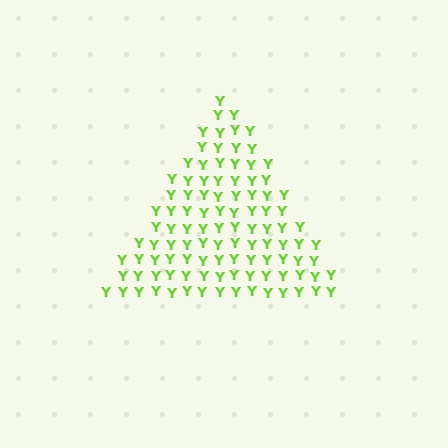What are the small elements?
The small elements are letter Y's.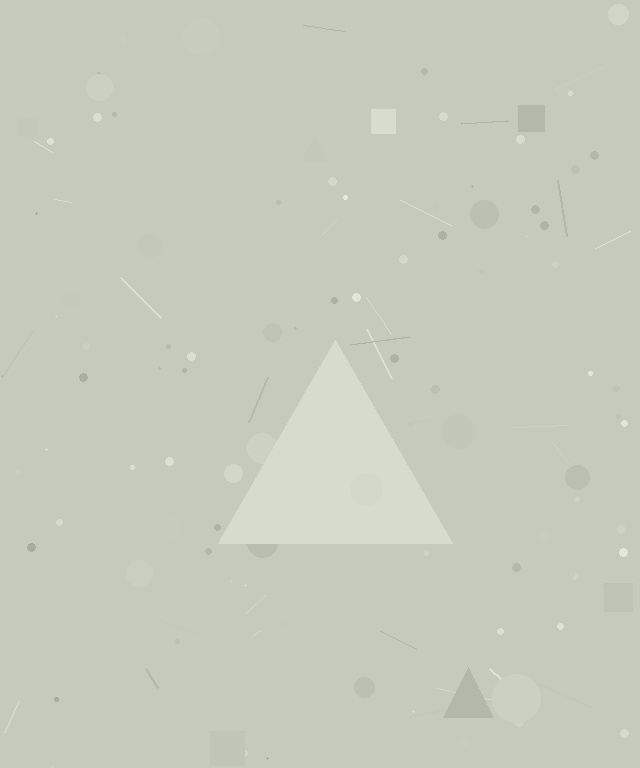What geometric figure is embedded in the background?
A triangle is embedded in the background.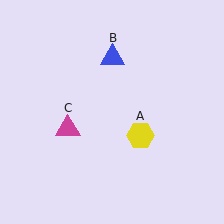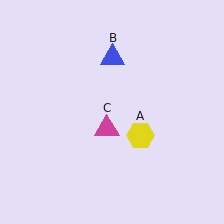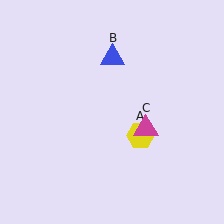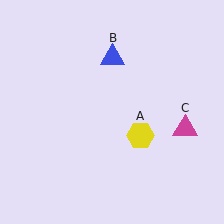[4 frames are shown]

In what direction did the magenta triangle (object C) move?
The magenta triangle (object C) moved right.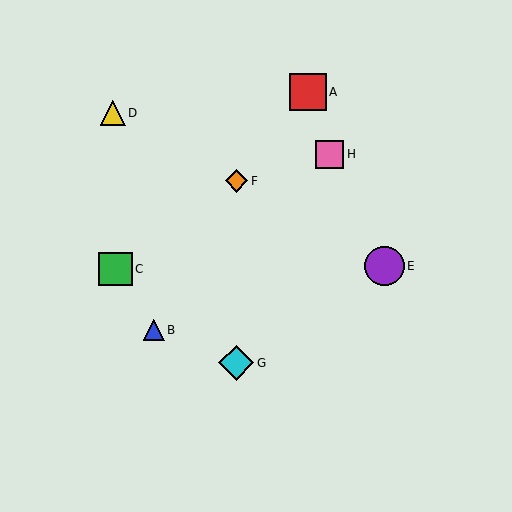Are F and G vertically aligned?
Yes, both are at x≈236.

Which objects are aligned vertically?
Objects F, G are aligned vertically.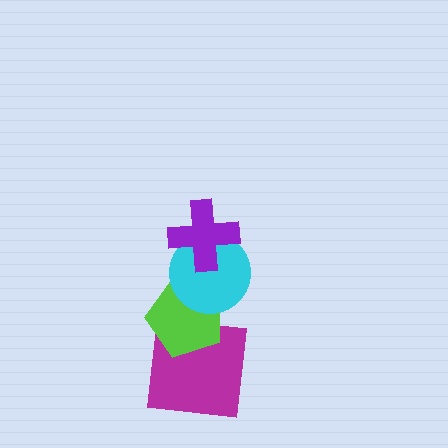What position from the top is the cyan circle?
The cyan circle is 2nd from the top.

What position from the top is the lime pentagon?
The lime pentagon is 3rd from the top.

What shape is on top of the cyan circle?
The purple cross is on top of the cyan circle.